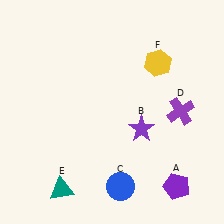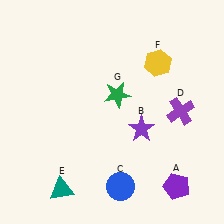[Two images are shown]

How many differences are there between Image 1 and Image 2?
There is 1 difference between the two images.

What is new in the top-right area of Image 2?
A green star (G) was added in the top-right area of Image 2.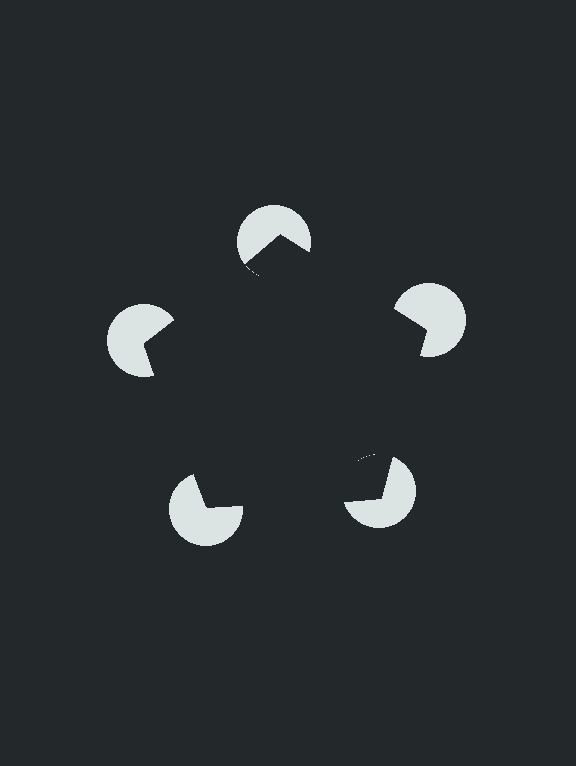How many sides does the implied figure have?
5 sides.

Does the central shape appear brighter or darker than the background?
It typically appears slightly darker than the background, even though no actual brightness change is drawn.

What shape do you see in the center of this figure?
An illusory pentagon — its edges are inferred from the aligned wedge cuts in the pac-man discs, not physically drawn.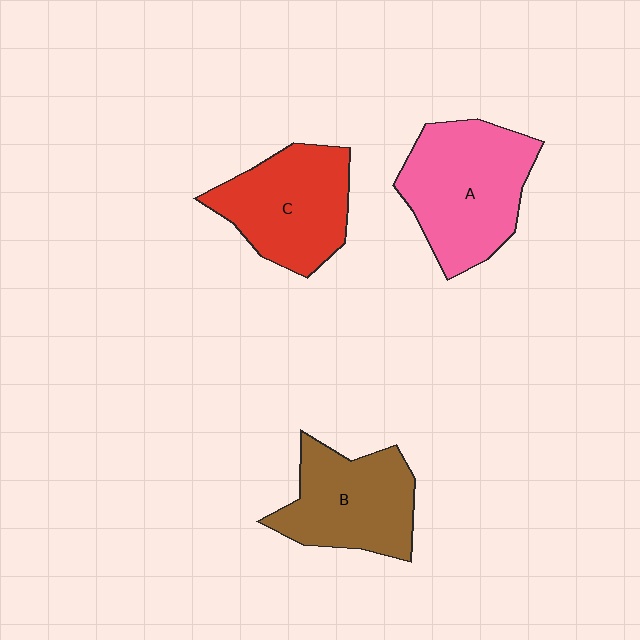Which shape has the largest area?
Shape A (pink).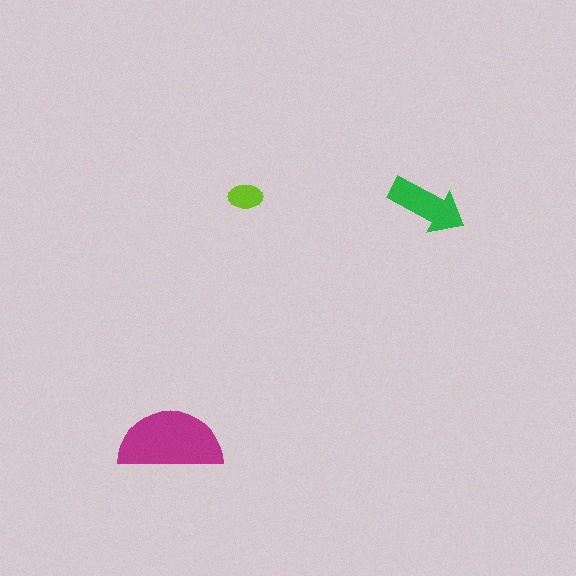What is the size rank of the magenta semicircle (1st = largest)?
1st.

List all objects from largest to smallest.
The magenta semicircle, the green arrow, the lime ellipse.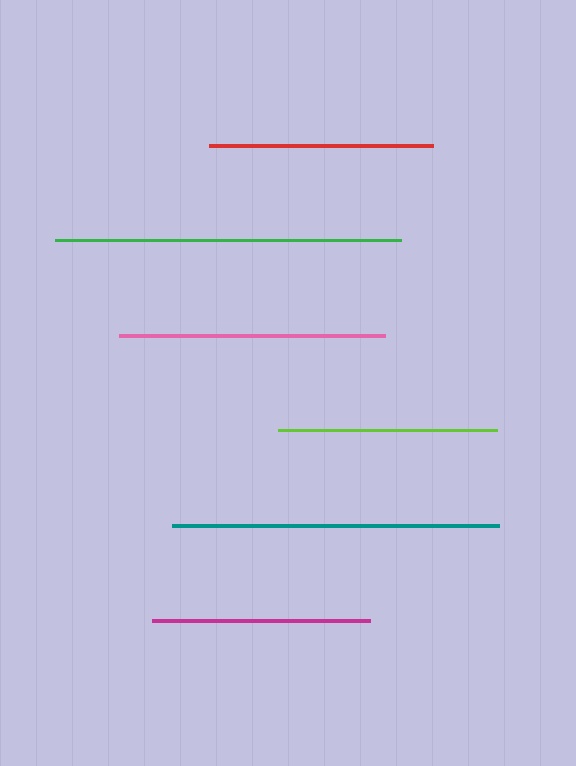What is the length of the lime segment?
The lime segment is approximately 219 pixels long.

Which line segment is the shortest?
The magenta line is the shortest at approximately 218 pixels.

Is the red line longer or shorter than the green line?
The green line is longer than the red line.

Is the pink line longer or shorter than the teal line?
The teal line is longer than the pink line.